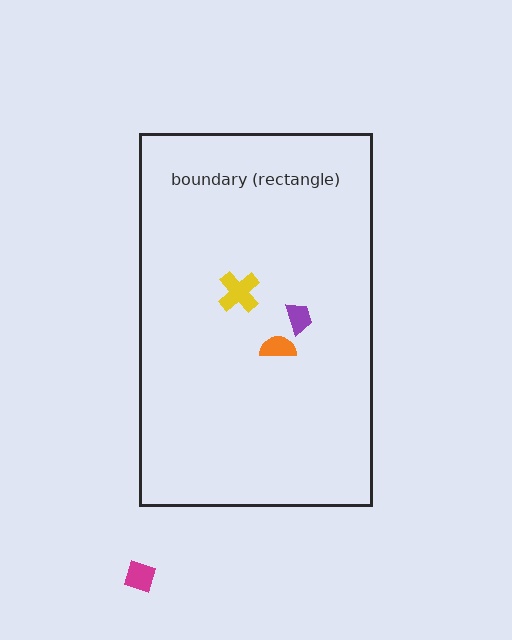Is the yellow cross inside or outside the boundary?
Inside.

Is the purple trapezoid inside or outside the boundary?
Inside.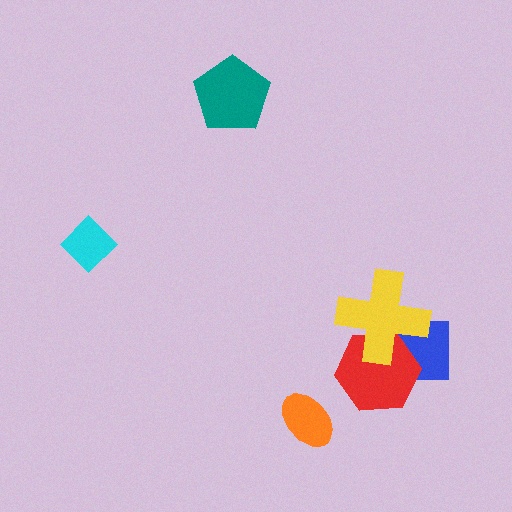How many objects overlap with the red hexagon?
2 objects overlap with the red hexagon.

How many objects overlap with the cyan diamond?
0 objects overlap with the cyan diamond.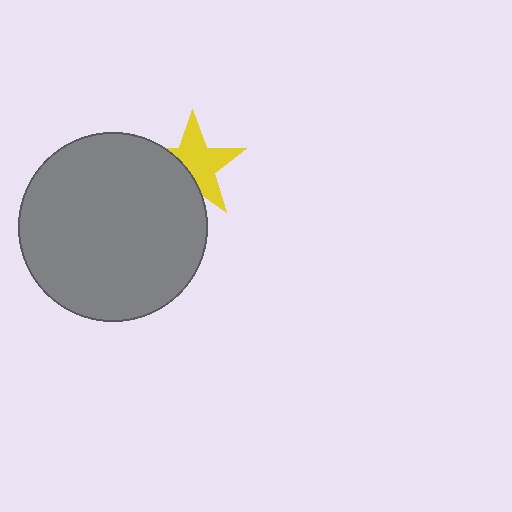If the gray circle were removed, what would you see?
You would see the complete yellow star.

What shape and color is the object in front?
The object in front is a gray circle.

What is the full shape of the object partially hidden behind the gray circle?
The partially hidden object is a yellow star.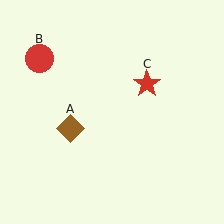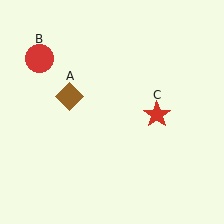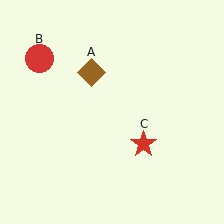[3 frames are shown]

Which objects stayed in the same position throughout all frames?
Red circle (object B) remained stationary.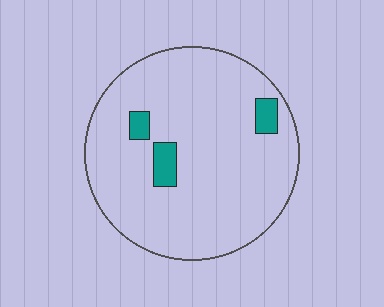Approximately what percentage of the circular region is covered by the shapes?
Approximately 5%.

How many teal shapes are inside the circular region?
3.